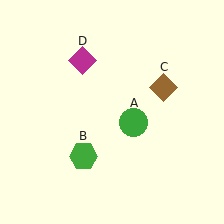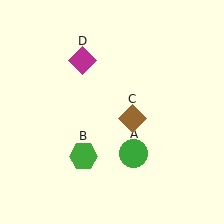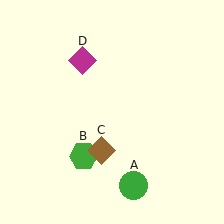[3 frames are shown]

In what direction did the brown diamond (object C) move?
The brown diamond (object C) moved down and to the left.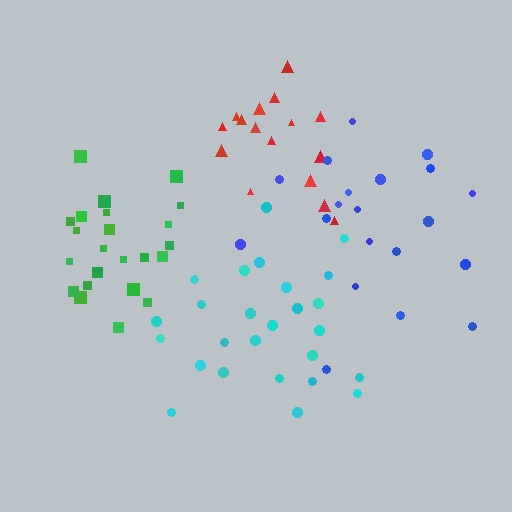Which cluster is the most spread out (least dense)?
Blue.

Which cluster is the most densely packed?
Green.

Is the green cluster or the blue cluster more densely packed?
Green.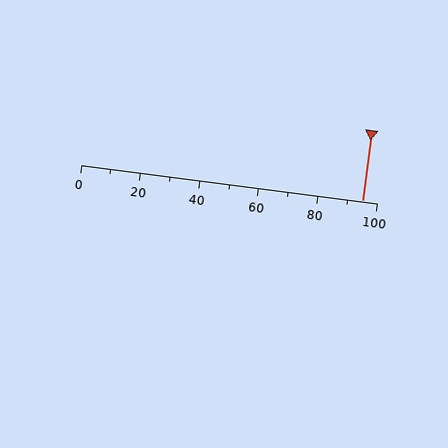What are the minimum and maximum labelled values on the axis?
The axis runs from 0 to 100.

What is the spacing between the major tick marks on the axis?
The major ticks are spaced 20 apart.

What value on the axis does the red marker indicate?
The marker indicates approximately 95.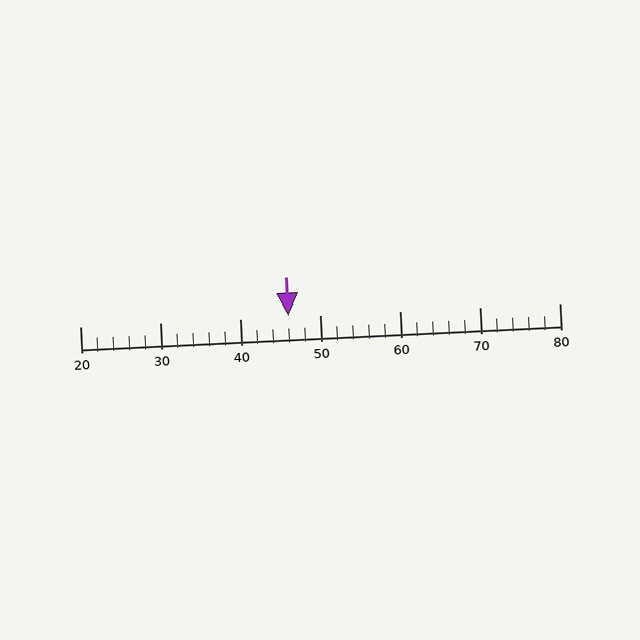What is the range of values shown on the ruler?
The ruler shows values from 20 to 80.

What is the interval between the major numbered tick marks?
The major tick marks are spaced 10 units apart.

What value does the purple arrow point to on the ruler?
The purple arrow points to approximately 46.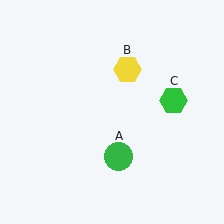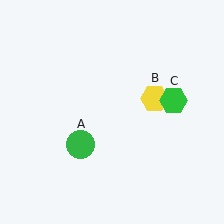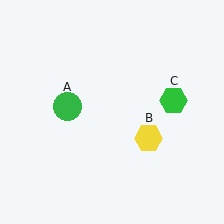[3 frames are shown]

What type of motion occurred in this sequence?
The green circle (object A), yellow hexagon (object B) rotated clockwise around the center of the scene.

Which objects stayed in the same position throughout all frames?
Green hexagon (object C) remained stationary.